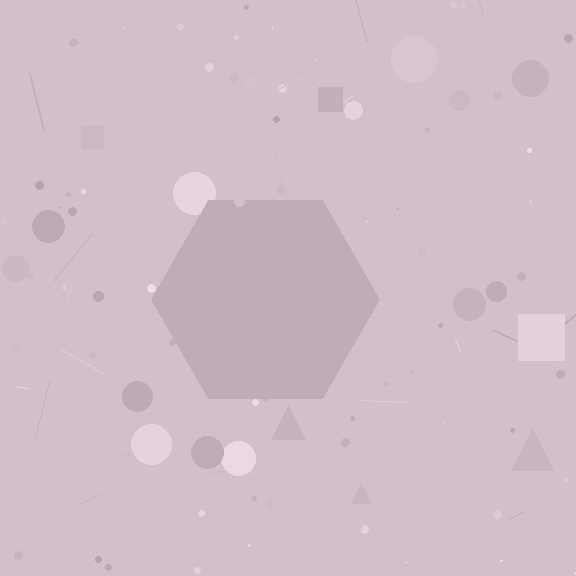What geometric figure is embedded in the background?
A hexagon is embedded in the background.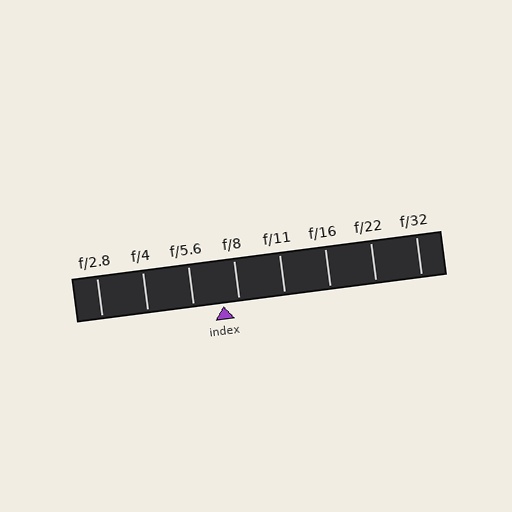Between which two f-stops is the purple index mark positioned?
The index mark is between f/5.6 and f/8.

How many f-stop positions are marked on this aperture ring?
There are 8 f-stop positions marked.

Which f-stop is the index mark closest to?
The index mark is closest to f/8.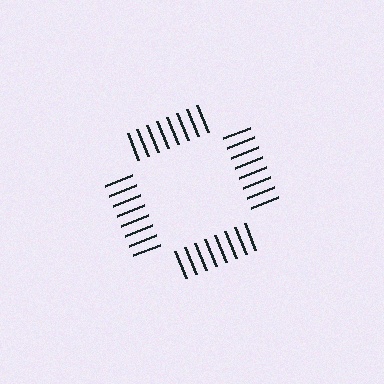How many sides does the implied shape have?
4 sides — the line-ends trace a square.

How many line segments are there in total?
32 — 8 along each of the 4 edges.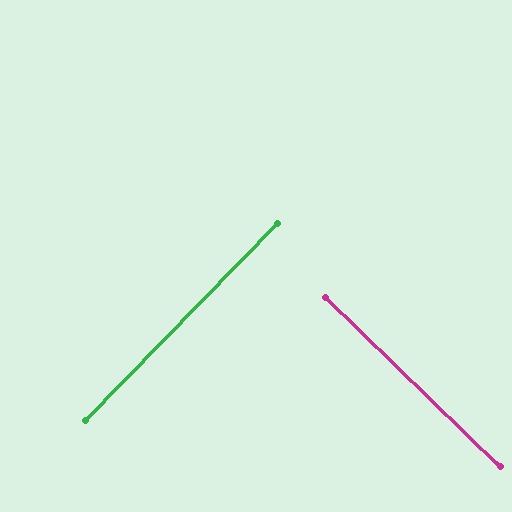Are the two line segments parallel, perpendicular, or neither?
Perpendicular — they meet at approximately 90°.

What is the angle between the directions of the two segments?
Approximately 90 degrees.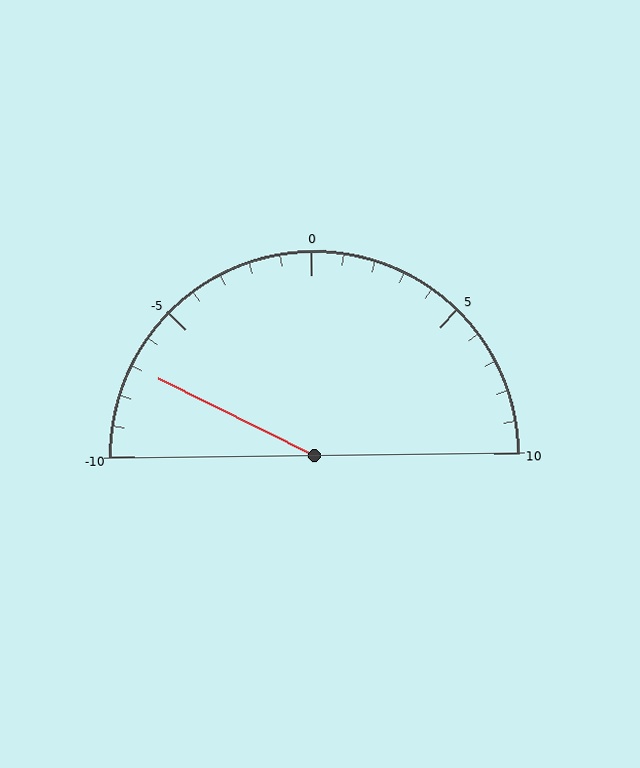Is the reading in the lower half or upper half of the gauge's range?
The reading is in the lower half of the range (-10 to 10).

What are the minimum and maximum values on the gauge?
The gauge ranges from -10 to 10.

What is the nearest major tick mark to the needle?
The nearest major tick mark is -5.